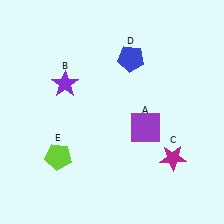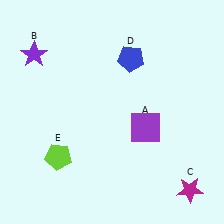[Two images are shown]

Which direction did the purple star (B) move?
The purple star (B) moved left.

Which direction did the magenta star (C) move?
The magenta star (C) moved down.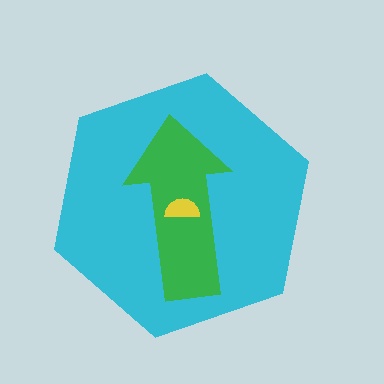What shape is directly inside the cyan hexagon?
The green arrow.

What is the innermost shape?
The yellow semicircle.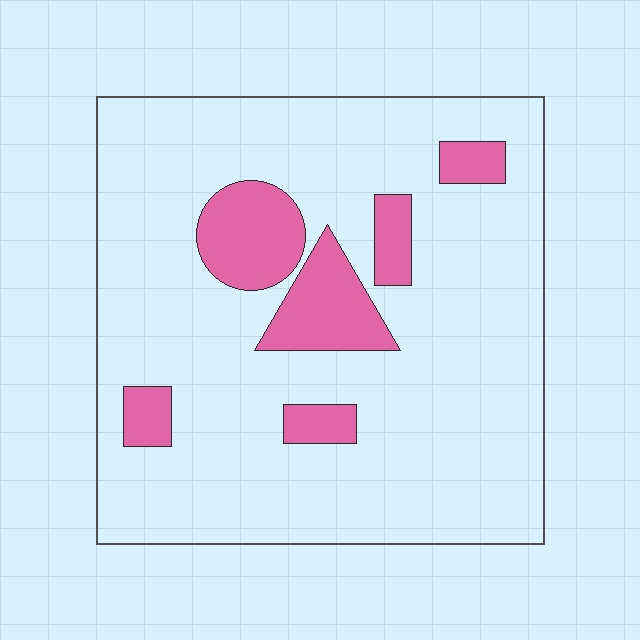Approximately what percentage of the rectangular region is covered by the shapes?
Approximately 15%.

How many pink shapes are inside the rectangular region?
6.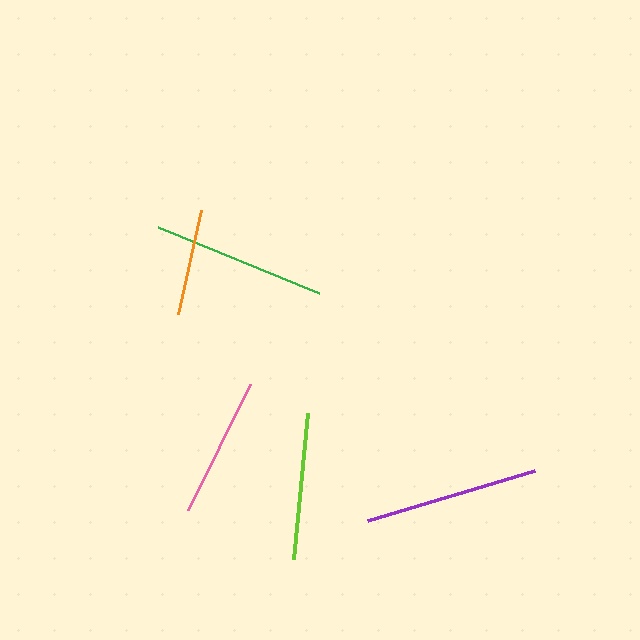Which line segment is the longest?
The green line is the longest at approximately 174 pixels.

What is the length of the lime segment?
The lime segment is approximately 147 pixels long.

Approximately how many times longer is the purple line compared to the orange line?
The purple line is approximately 1.6 times the length of the orange line.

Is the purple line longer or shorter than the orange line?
The purple line is longer than the orange line.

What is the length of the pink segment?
The pink segment is approximately 140 pixels long.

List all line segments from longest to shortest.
From longest to shortest: green, purple, lime, pink, orange.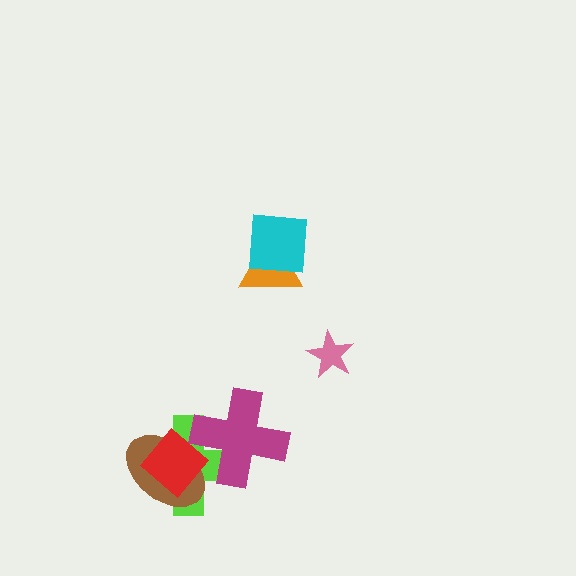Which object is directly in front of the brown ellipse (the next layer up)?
The magenta cross is directly in front of the brown ellipse.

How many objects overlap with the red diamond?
3 objects overlap with the red diamond.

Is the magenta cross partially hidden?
Yes, it is partially covered by another shape.